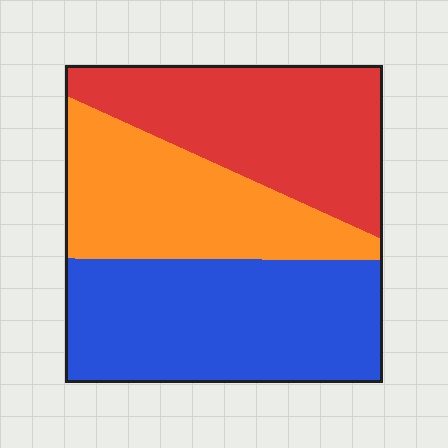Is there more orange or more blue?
Blue.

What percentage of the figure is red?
Red covers 32% of the figure.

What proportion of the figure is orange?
Orange takes up about one quarter (1/4) of the figure.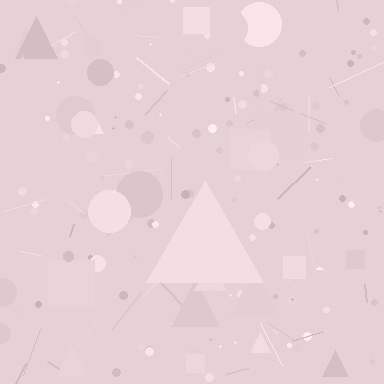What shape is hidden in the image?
A triangle is hidden in the image.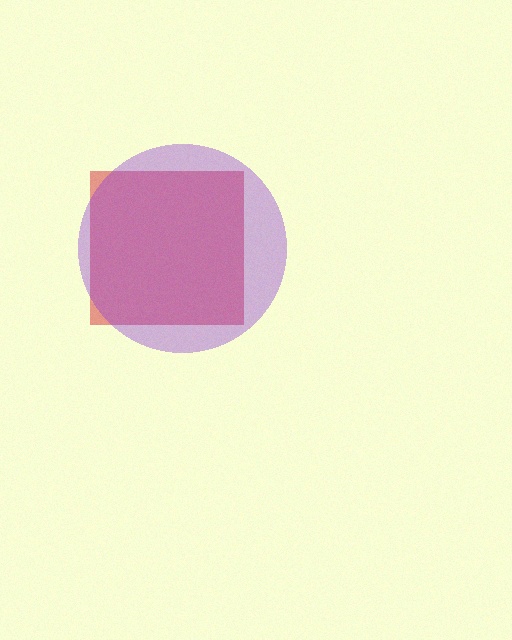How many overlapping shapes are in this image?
There are 2 overlapping shapes in the image.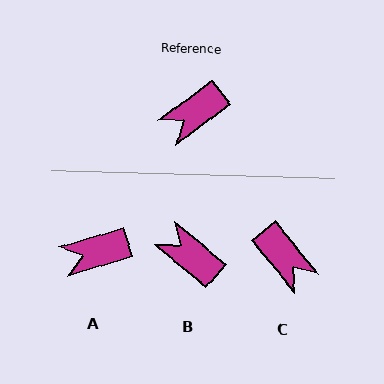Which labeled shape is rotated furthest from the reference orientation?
C, about 92 degrees away.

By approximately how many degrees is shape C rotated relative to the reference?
Approximately 92 degrees counter-clockwise.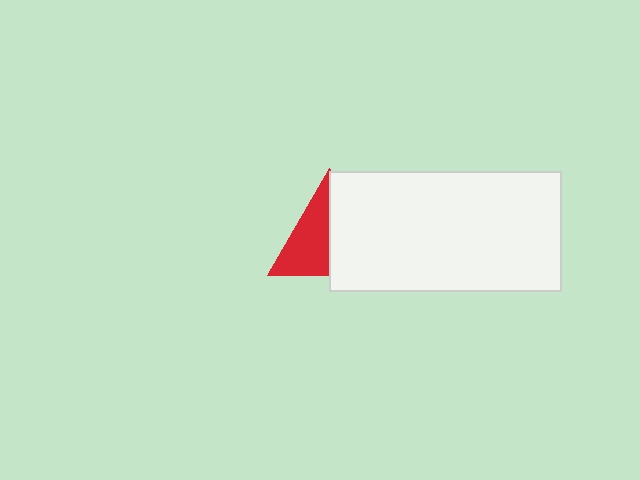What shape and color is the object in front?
The object in front is a white rectangle.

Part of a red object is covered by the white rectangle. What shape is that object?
It is a triangle.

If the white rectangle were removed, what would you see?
You would see the complete red triangle.